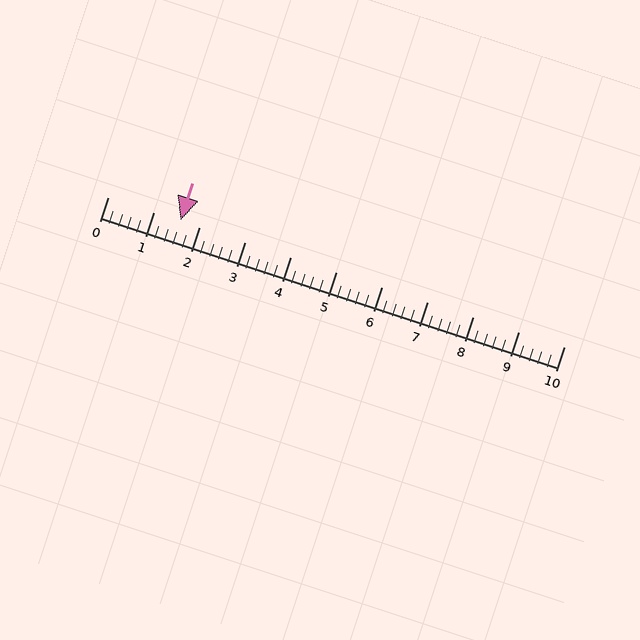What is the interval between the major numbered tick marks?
The major tick marks are spaced 1 units apart.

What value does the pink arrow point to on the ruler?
The pink arrow points to approximately 1.6.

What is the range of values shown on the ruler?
The ruler shows values from 0 to 10.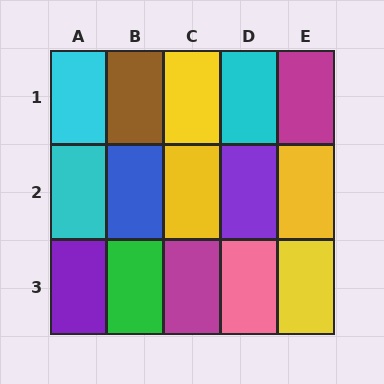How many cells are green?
1 cell is green.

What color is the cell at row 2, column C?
Yellow.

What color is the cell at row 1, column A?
Cyan.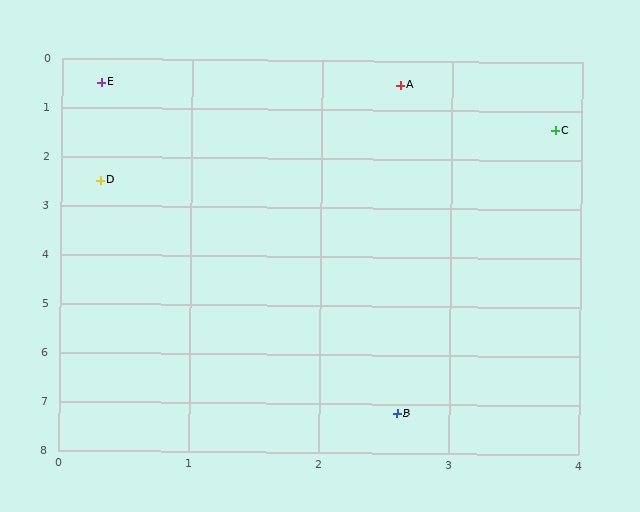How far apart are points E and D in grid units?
Points E and D are about 2.0 grid units apart.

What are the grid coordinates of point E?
Point E is at approximately (0.3, 0.5).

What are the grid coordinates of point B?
Point B is at approximately (2.6, 7.2).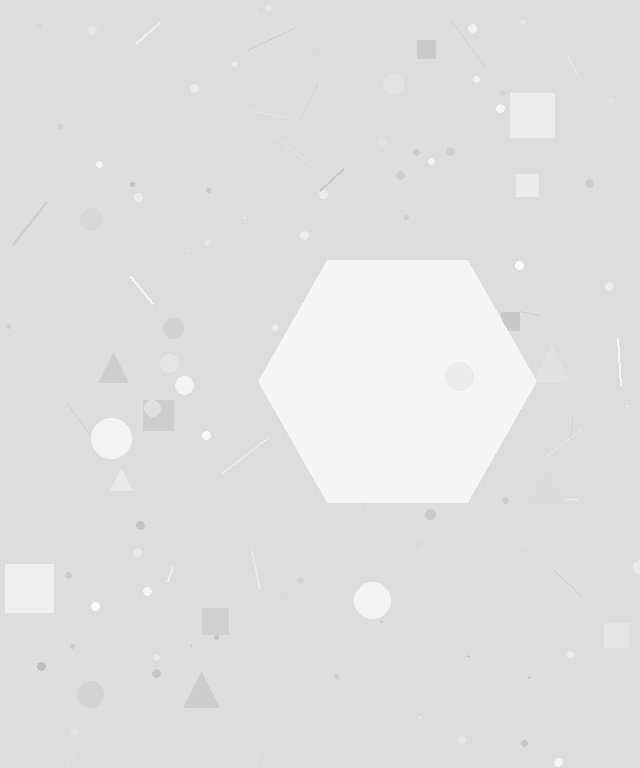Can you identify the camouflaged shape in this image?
The camouflaged shape is a hexagon.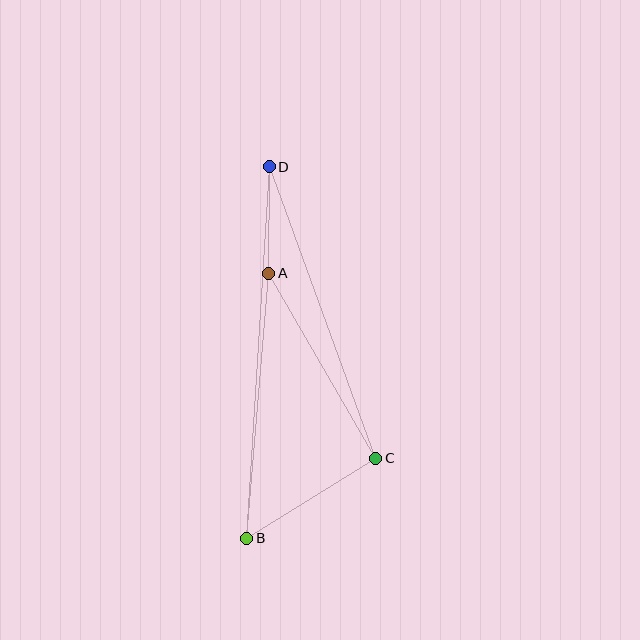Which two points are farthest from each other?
Points B and D are farthest from each other.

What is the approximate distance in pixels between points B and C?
The distance between B and C is approximately 152 pixels.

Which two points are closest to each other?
Points A and D are closest to each other.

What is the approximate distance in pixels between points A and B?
The distance between A and B is approximately 266 pixels.